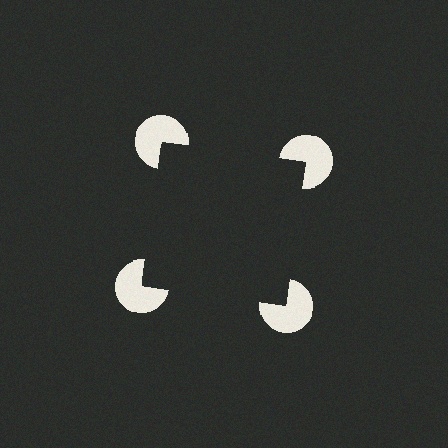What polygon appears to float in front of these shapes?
An illusory square — its edges are inferred from the aligned wedge cuts in the pac-man discs, not physically drawn.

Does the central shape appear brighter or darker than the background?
It typically appears slightly darker than the background, even though no actual brightness change is drawn.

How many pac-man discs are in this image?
There are 4 — one at each vertex of the illusory square.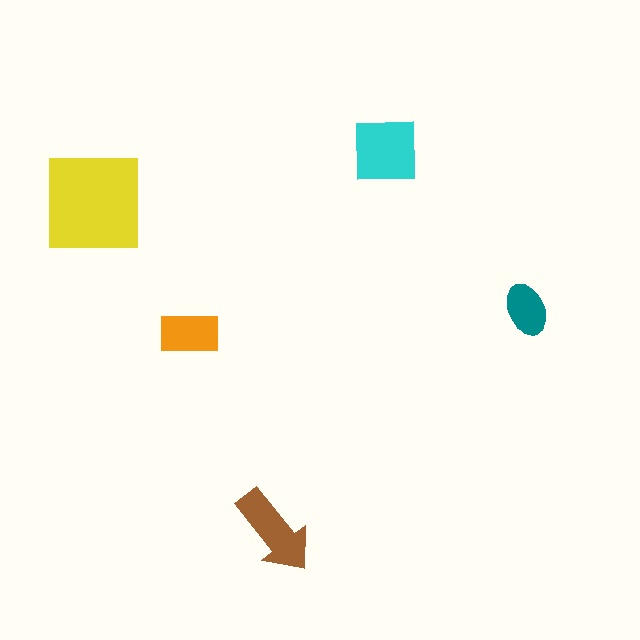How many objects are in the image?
There are 5 objects in the image.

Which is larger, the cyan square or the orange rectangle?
The cyan square.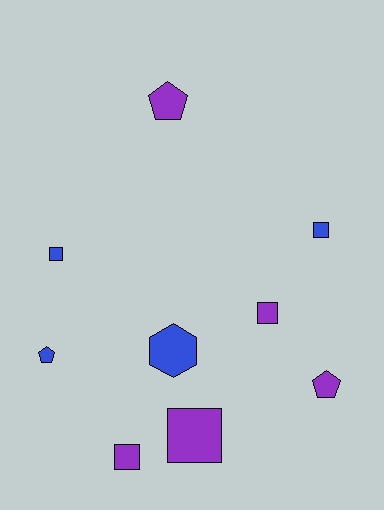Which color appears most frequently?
Purple, with 5 objects.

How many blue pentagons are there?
There is 1 blue pentagon.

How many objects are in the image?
There are 9 objects.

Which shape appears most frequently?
Square, with 5 objects.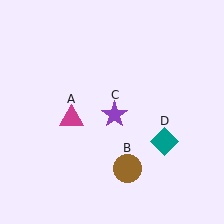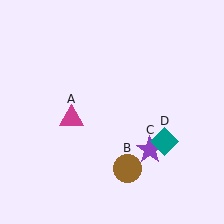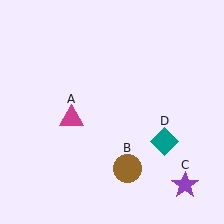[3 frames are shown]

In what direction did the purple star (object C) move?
The purple star (object C) moved down and to the right.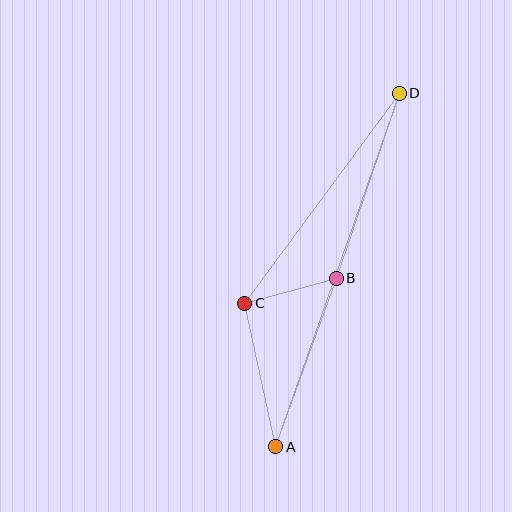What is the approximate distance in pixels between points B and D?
The distance between B and D is approximately 195 pixels.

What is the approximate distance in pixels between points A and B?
The distance between A and B is approximately 179 pixels.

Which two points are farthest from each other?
Points A and D are farthest from each other.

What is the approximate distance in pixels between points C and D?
The distance between C and D is approximately 261 pixels.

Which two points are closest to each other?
Points B and C are closest to each other.